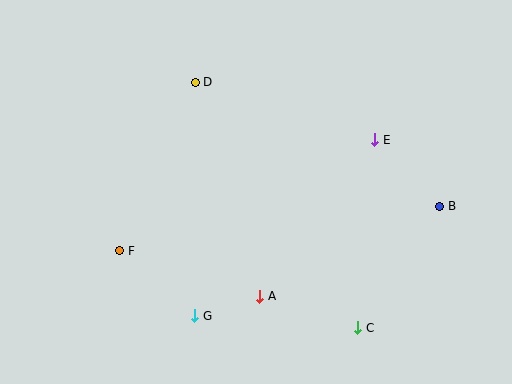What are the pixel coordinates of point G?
Point G is at (195, 316).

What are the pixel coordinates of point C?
Point C is at (358, 328).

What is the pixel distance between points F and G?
The distance between F and G is 99 pixels.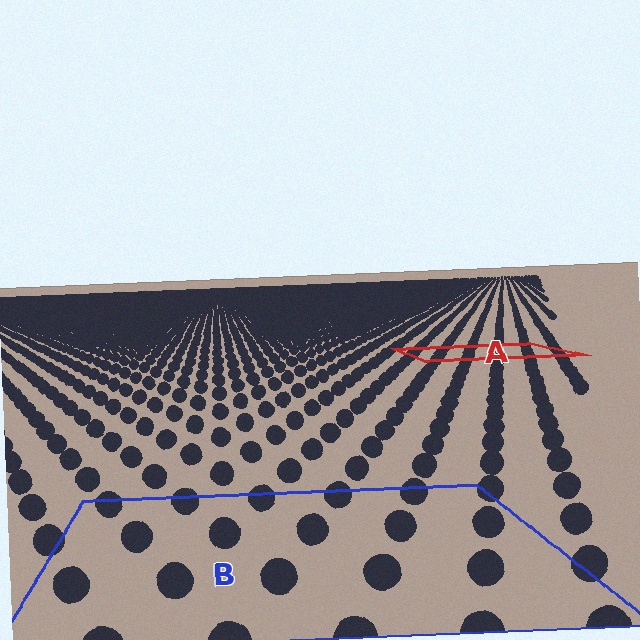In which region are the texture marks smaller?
The texture marks are smaller in region A, because it is farther away.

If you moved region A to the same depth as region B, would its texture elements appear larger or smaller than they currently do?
They would appear larger. At a closer depth, the same texture elements are projected at a bigger on-screen size.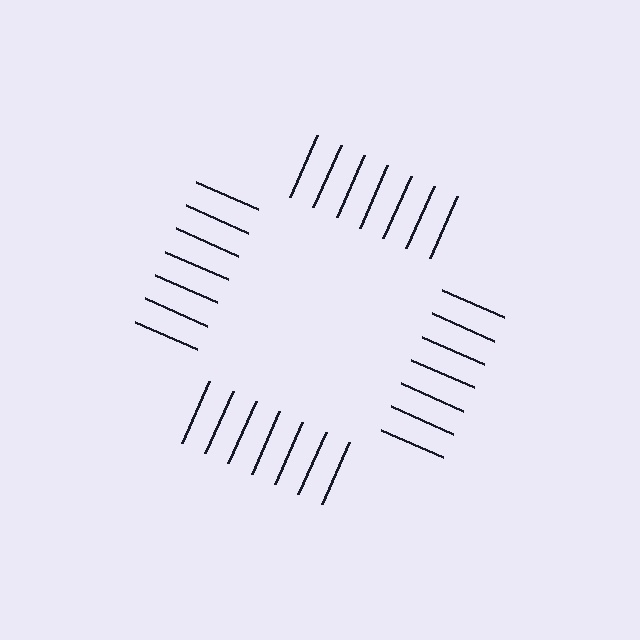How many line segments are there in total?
28 — 7 along each of the 4 edges.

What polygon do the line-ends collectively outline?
An illusory square — the line segments terminate on its edges but no continuous stroke is drawn.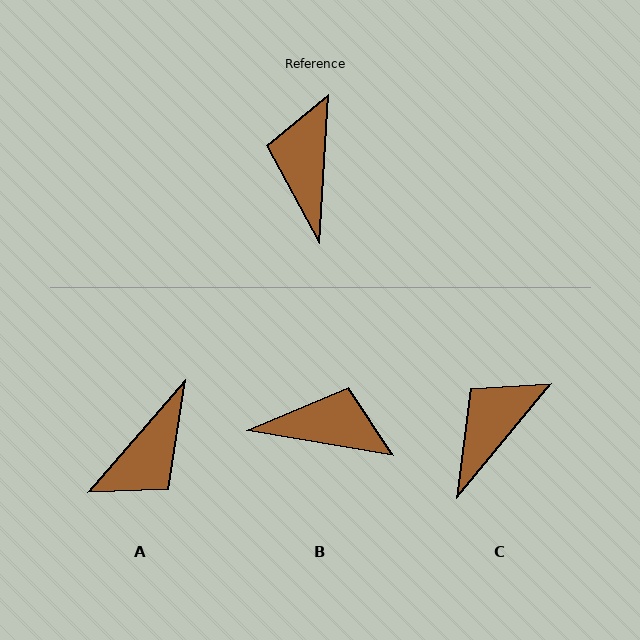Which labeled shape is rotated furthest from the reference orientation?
A, about 143 degrees away.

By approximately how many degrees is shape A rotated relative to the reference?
Approximately 143 degrees counter-clockwise.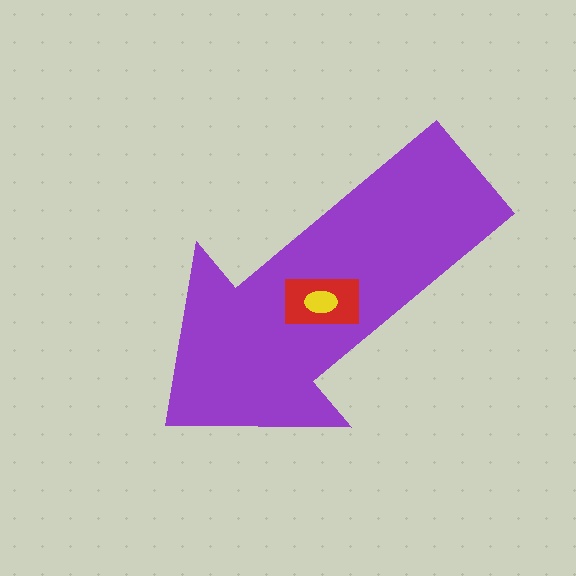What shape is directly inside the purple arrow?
The red rectangle.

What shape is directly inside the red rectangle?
The yellow ellipse.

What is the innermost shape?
The yellow ellipse.